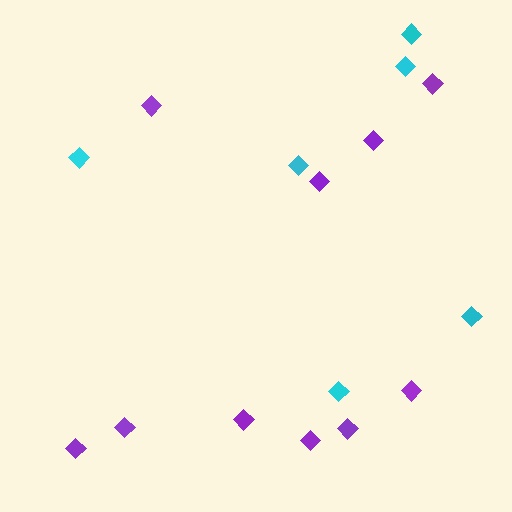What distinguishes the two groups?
There are 2 groups: one group of purple diamonds (10) and one group of cyan diamonds (6).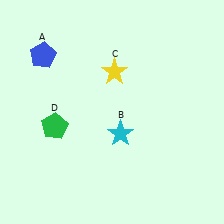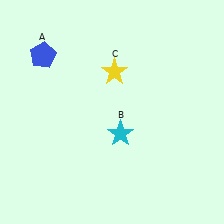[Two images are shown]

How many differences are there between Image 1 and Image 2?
There is 1 difference between the two images.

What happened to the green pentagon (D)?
The green pentagon (D) was removed in Image 2. It was in the bottom-left area of Image 1.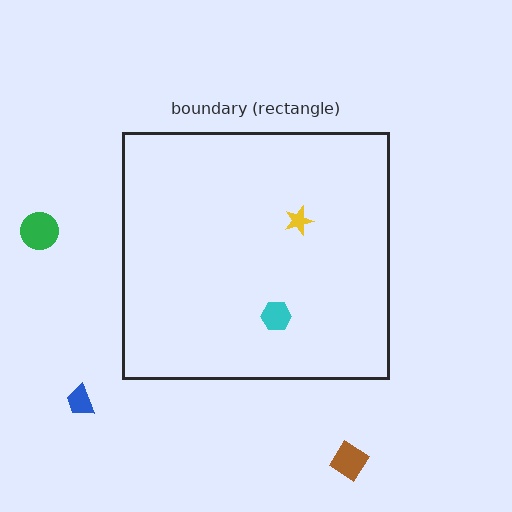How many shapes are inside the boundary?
2 inside, 3 outside.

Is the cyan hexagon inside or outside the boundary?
Inside.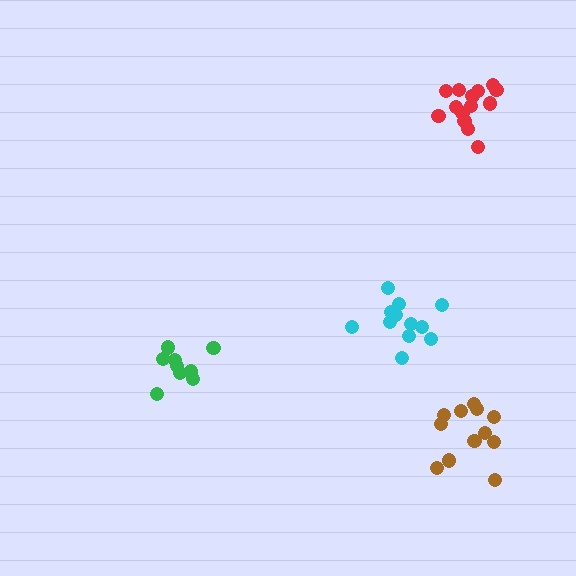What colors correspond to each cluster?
The clusters are colored: cyan, green, brown, red.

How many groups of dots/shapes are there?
There are 4 groups.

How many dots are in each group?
Group 1: 12 dots, Group 2: 9 dots, Group 3: 12 dots, Group 4: 14 dots (47 total).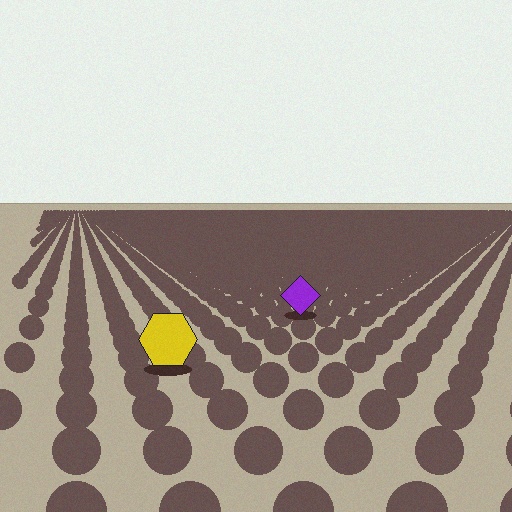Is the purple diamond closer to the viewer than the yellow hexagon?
No. The yellow hexagon is closer — you can tell from the texture gradient: the ground texture is coarser near it.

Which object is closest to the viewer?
The yellow hexagon is closest. The texture marks near it are larger and more spread out.